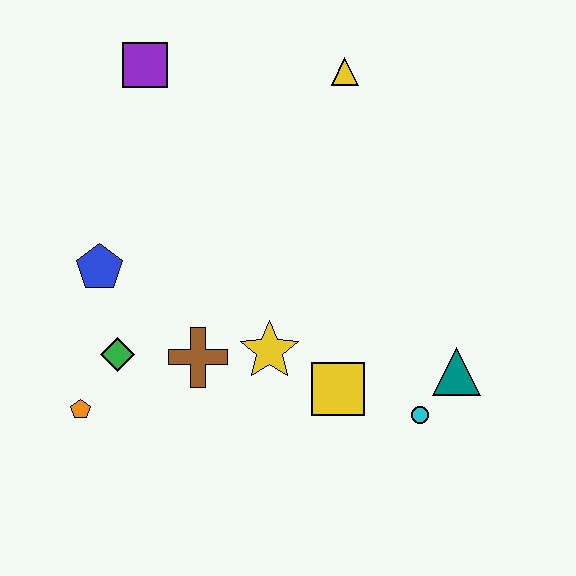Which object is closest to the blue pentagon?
The green diamond is closest to the blue pentagon.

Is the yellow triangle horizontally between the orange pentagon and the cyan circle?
Yes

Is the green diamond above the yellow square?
Yes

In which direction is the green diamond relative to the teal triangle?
The green diamond is to the left of the teal triangle.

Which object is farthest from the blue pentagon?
The teal triangle is farthest from the blue pentagon.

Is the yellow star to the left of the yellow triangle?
Yes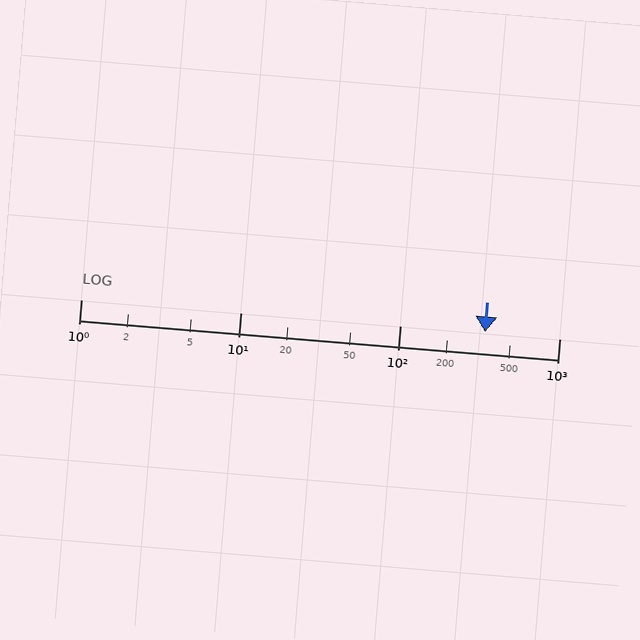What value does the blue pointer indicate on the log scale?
The pointer indicates approximately 340.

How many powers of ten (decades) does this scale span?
The scale spans 3 decades, from 1 to 1000.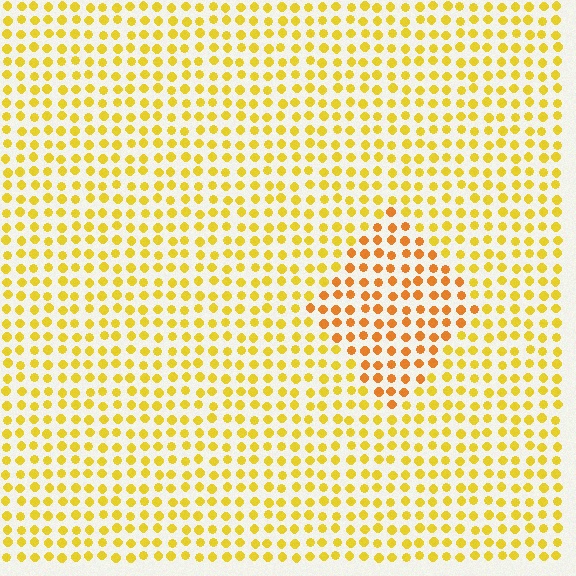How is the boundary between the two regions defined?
The boundary is defined purely by a slight shift in hue (about 26 degrees). Spacing, size, and orientation are identical on both sides.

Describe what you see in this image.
The image is filled with small yellow elements in a uniform arrangement. A diamond-shaped region is visible where the elements are tinted to a slightly different hue, forming a subtle color boundary.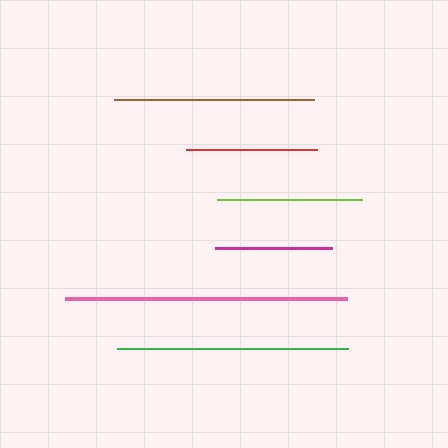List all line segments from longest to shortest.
From longest to shortest: pink, green, brown, lime, red, magenta.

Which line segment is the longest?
The pink line is the longest at approximately 283 pixels.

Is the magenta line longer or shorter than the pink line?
The pink line is longer than the magenta line.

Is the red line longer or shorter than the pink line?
The pink line is longer than the red line.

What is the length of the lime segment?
The lime segment is approximately 144 pixels long.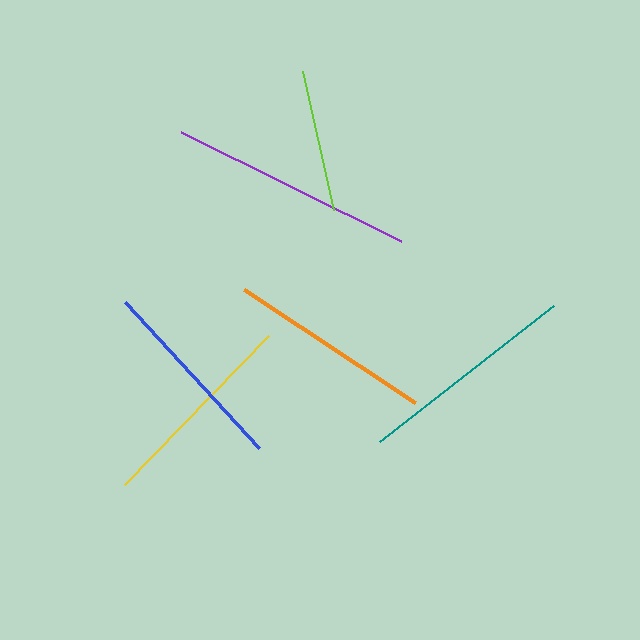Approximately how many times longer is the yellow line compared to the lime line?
The yellow line is approximately 1.5 times the length of the lime line.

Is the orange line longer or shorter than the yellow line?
The yellow line is longer than the orange line.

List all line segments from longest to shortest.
From longest to shortest: purple, teal, yellow, orange, blue, lime.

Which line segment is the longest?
The purple line is the longest at approximately 246 pixels.